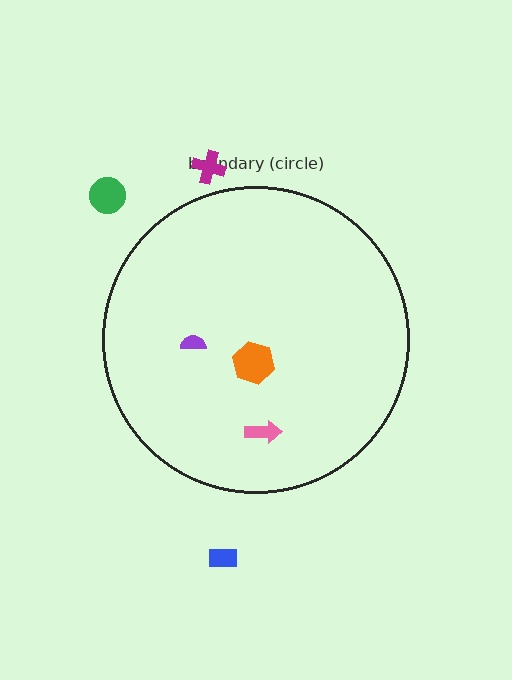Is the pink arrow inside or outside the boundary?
Inside.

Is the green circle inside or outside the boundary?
Outside.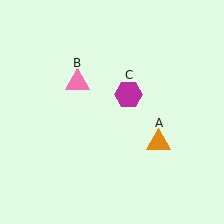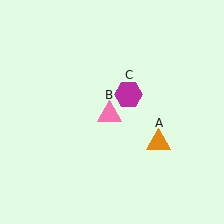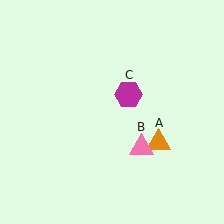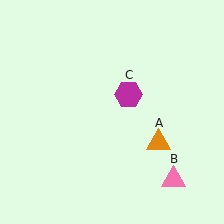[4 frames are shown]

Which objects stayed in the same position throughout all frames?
Orange triangle (object A) and magenta hexagon (object C) remained stationary.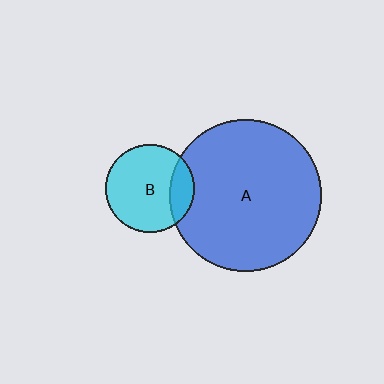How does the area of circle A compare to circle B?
Approximately 3.0 times.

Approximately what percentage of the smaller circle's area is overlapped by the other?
Approximately 20%.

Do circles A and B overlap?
Yes.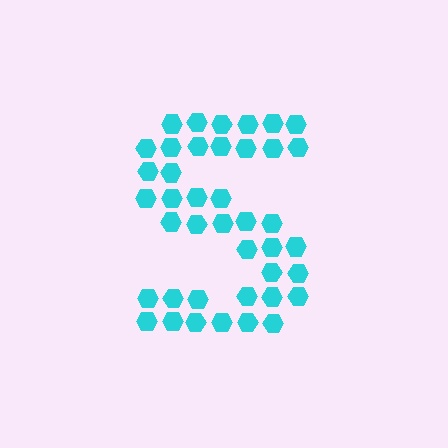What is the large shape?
The large shape is the letter S.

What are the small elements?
The small elements are hexagons.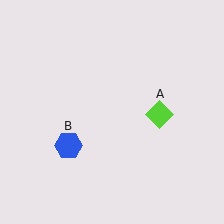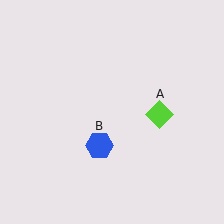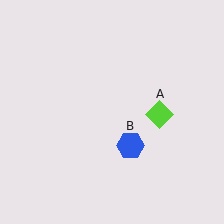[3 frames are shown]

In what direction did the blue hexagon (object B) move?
The blue hexagon (object B) moved right.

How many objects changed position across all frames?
1 object changed position: blue hexagon (object B).